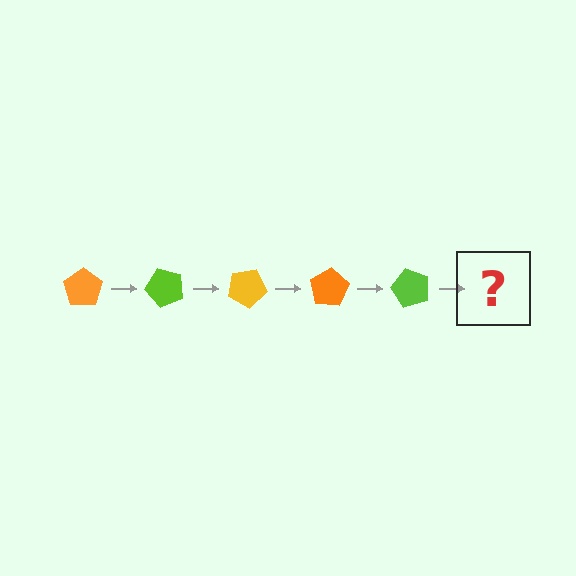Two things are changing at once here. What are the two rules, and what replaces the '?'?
The two rules are that it rotates 50 degrees each step and the color cycles through orange, lime, and yellow. The '?' should be a yellow pentagon, rotated 250 degrees from the start.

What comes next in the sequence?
The next element should be a yellow pentagon, rotated 250 degrees from the start.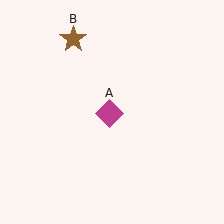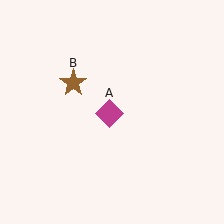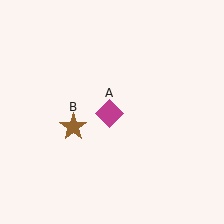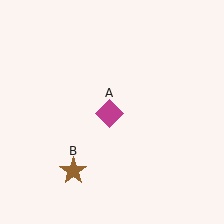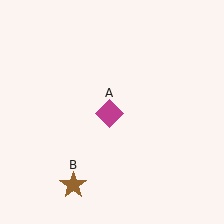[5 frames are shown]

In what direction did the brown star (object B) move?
The brown star (object B) moved down.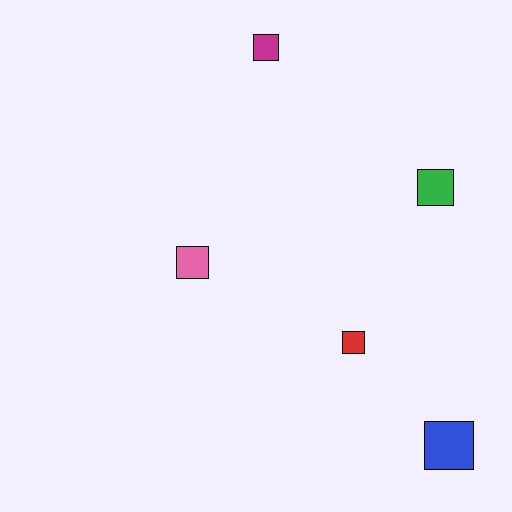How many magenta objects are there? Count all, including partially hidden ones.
There is 1 magenta object.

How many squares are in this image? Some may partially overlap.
There are 5 squares.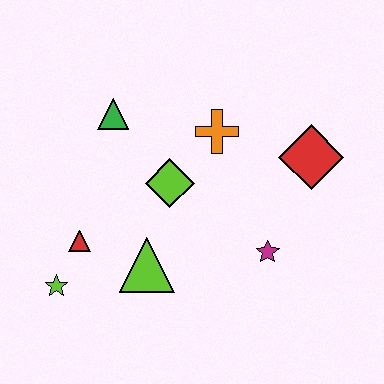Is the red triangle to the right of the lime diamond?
No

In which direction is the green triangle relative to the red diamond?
The green triangle is to the left of the red diamond.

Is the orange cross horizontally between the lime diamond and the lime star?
No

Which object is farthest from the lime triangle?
The red diamond is farthest from the lime triangle.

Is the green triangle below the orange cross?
No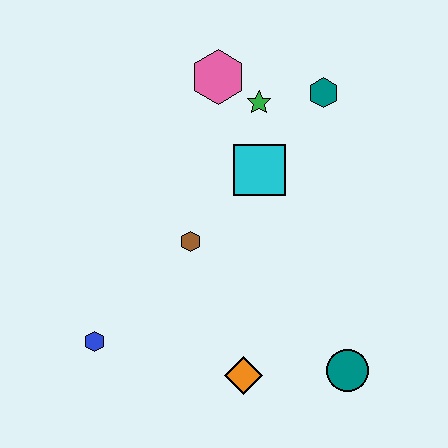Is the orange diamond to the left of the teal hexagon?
Yes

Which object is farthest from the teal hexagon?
The blue hexagon is farthest from the teal hexagon.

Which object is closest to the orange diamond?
The teal circle is closest to the orange diamond.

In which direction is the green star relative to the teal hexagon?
The green star is to the left of the teal hexagon.